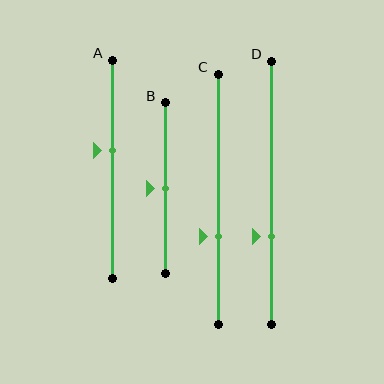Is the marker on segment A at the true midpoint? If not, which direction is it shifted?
No, the marker on segment A is shifted upward by about 8% of the segment length.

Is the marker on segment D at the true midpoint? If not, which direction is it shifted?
No, the marker on segment D is shifted downward by about 17% of the segment length.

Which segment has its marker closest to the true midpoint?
Segment B has its marker closest to the true midpoint.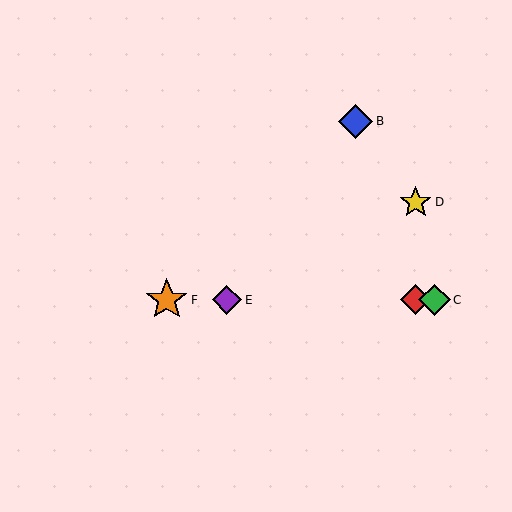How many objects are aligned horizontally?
4 objects (A, C, E, F) are aligned horizontally.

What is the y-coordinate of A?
Object A is at y≈300.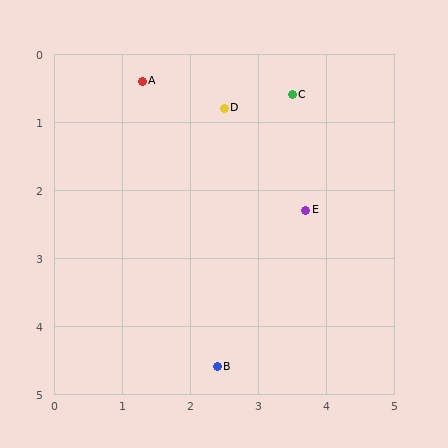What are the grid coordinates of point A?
Point A is at approximately (1.3, 0.4).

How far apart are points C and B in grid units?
Points C and B are about 4.1 grid units apart.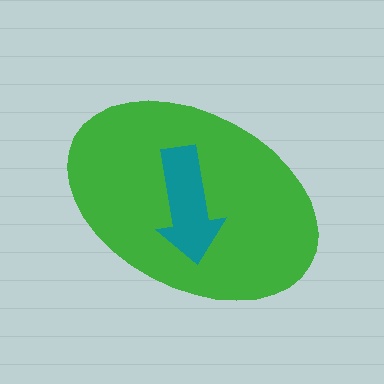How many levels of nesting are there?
2.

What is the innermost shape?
The teal arrow.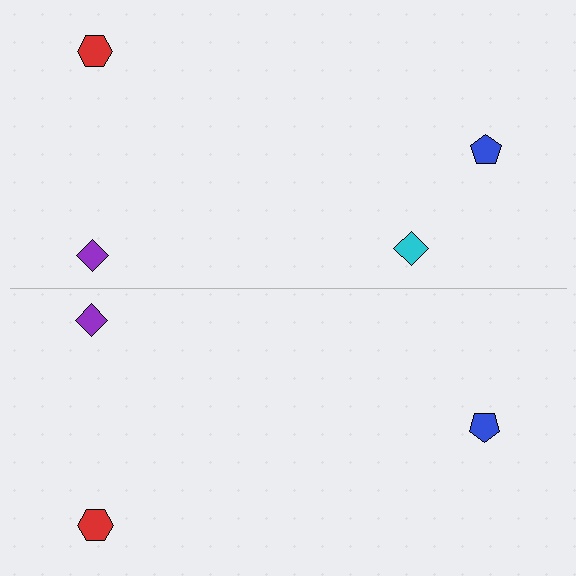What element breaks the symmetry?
A cyan diamond is missing from the bottom side.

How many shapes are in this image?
There are 7 shapes in this image.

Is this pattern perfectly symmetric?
No, the pattern is not perfectly symmetric. A cyan diamond is missing from the bottom side.